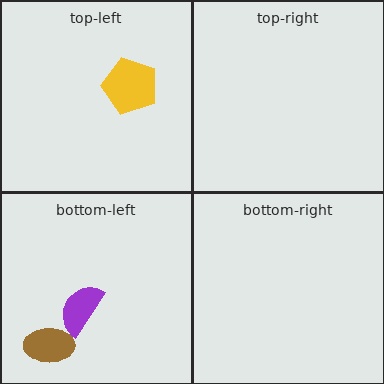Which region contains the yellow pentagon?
The top-left region.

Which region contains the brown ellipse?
The bottom-left region.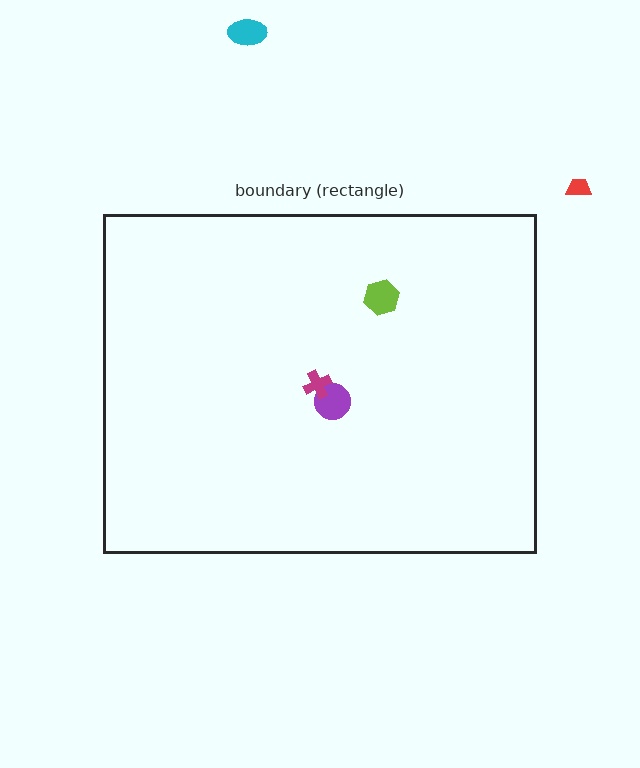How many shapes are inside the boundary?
3 inside, 2 outside.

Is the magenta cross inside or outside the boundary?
Inside.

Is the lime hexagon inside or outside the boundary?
Inside.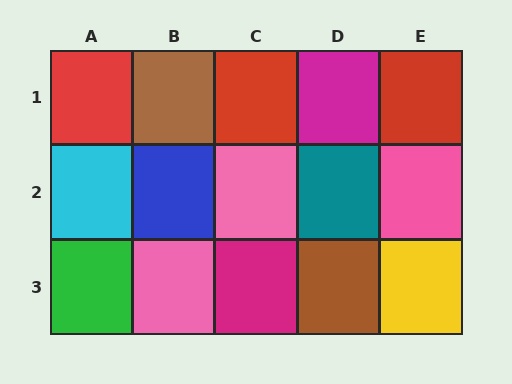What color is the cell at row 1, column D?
Magenta.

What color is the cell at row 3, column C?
Magenta.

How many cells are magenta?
2 cells are magenta.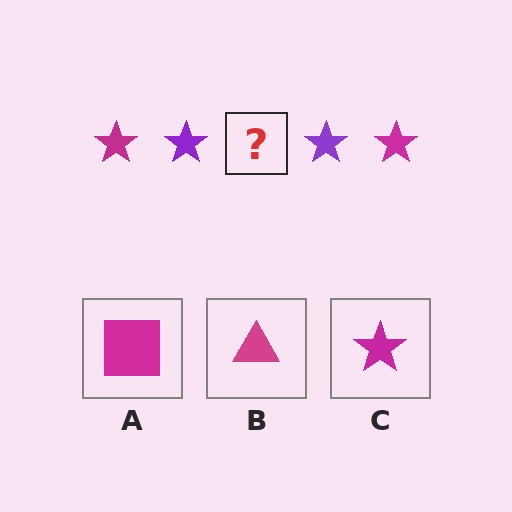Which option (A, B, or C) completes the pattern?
C.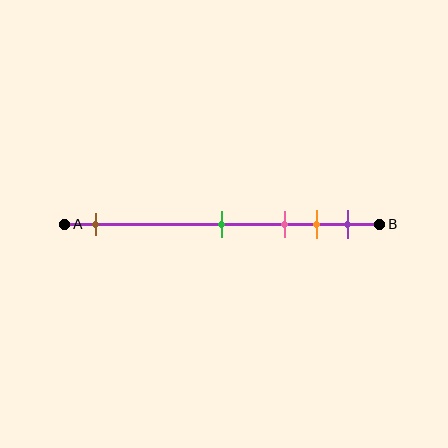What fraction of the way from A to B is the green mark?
The green mark is approximately 50% (0.5) of the way from A to B.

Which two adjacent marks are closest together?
The orange and purple marks are the closest adjacent pair.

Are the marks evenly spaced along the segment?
No, the marks are not evenly spaced.